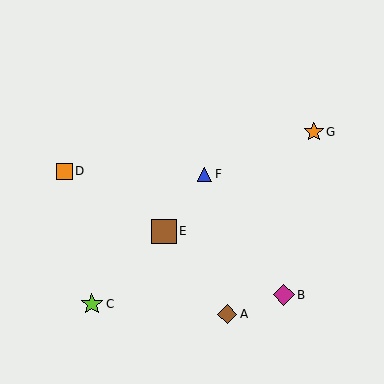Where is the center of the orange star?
The center of the orange star is at (314, 132).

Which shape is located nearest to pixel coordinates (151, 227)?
The brown square (labeled E) at (164, 231) is nearest to that location.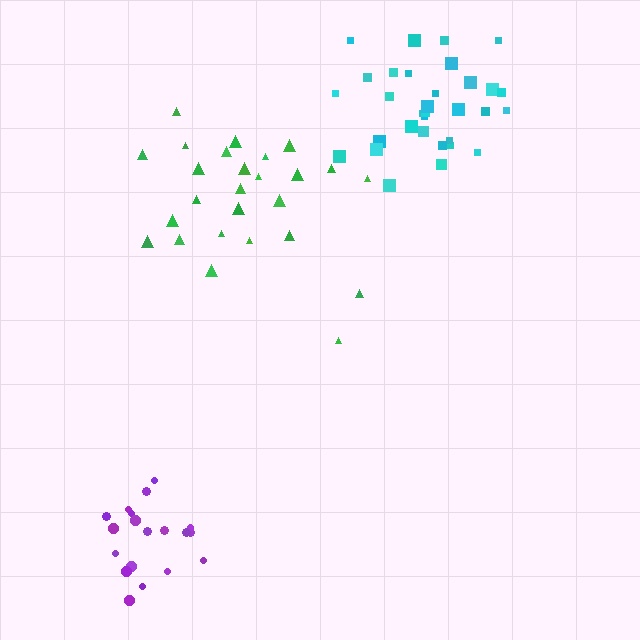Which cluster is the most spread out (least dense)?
Green.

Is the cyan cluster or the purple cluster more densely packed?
Purple.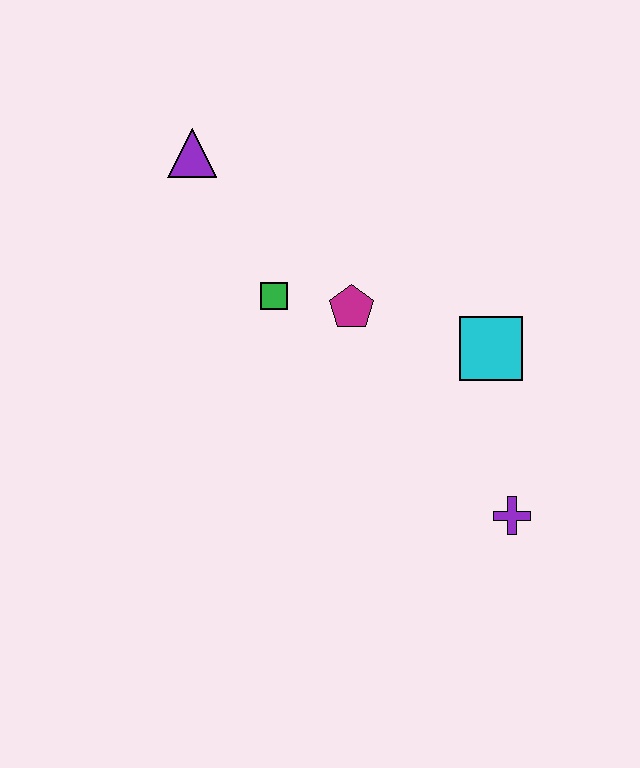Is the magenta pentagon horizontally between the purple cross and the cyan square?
No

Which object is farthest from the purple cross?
The purple triangle is farthest from the purple cross.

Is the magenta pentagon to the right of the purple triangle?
Yes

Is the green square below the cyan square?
No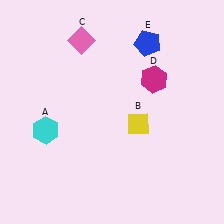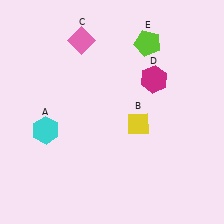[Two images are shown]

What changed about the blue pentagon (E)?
In Image 1, E is blue. In Image 2, it changed to lime.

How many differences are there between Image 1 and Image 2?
There is 1 difference between the two images.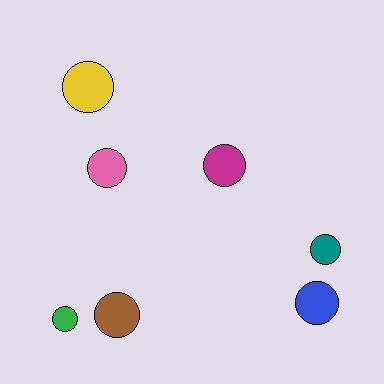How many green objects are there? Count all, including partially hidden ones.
There is 1 green object.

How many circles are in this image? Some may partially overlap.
There are 7 circles.